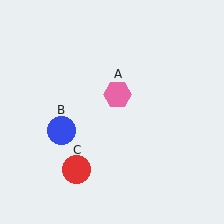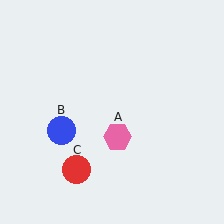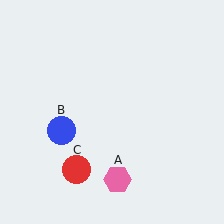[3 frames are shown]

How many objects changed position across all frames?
1 object changed position: pink hexagon (object A).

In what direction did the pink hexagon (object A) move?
The pink hexagon (object A) moved down.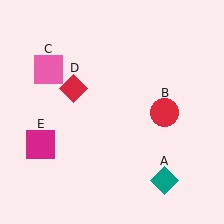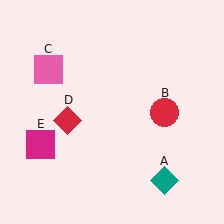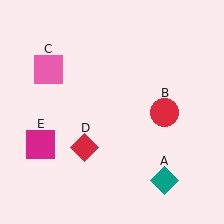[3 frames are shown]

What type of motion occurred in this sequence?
The red diamond (object D) rotated counterclockwise around the center of the scene.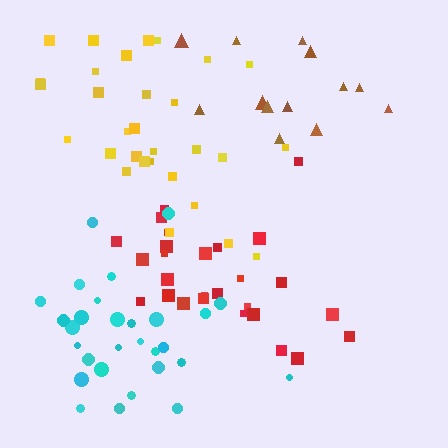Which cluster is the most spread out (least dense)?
Brown.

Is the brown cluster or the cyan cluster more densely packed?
Cyan.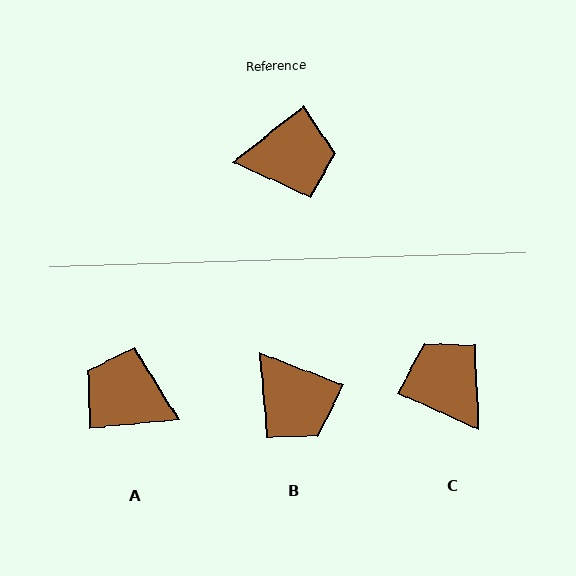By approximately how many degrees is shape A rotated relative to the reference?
Approximately 147 degrees counter-clockwise.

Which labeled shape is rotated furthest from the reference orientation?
A, about 147 degrees away.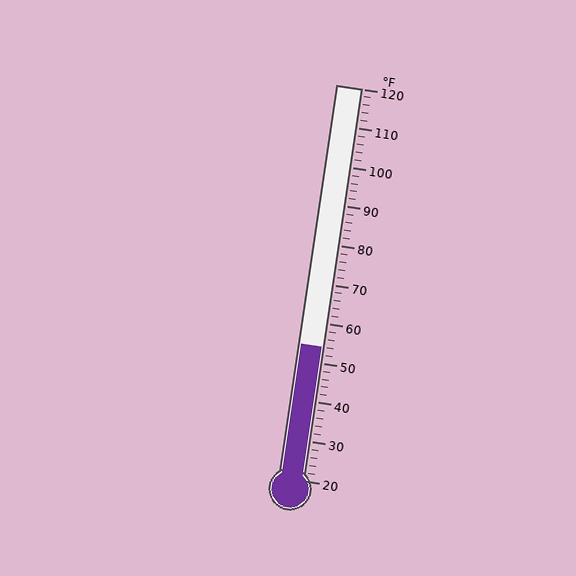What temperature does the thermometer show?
The thermometer shows approximately 54°F.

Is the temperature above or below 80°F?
The temperature is below 80°F.